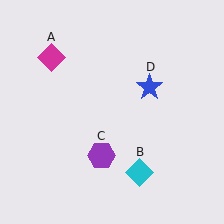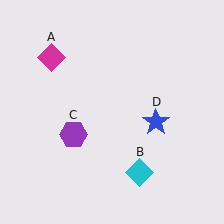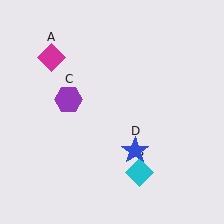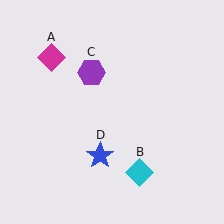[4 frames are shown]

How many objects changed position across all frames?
2 objects changed position: purple hexagon (object C), blue star (object D).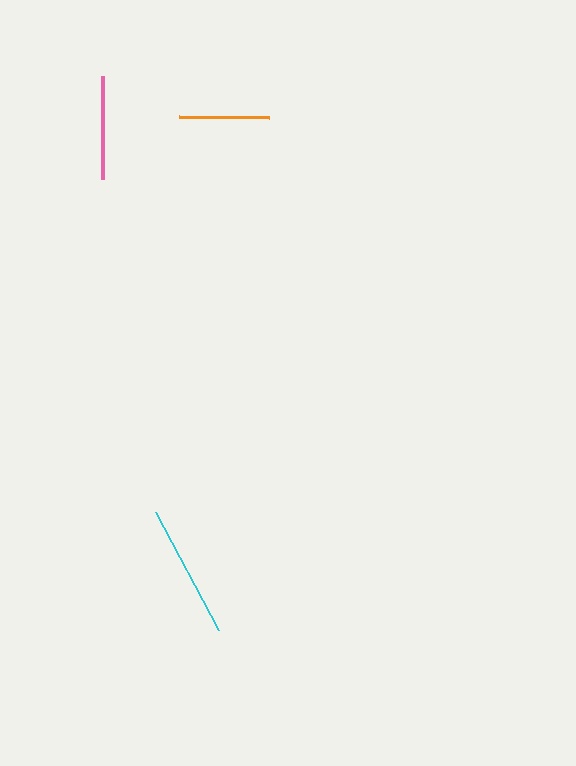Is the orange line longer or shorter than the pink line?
The pink line is longer than the orange line.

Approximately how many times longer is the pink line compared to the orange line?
The pink line is approximately 1.1 times the length of the orange line.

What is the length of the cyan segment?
The cyan segment is approximately 133 pixels long.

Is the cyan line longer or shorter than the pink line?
The cyan line is longer than the pink line.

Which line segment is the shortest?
The orange line is the shortest at approximately 90 pixels.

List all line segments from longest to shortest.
From longest to shortest: cyan, pink, orange.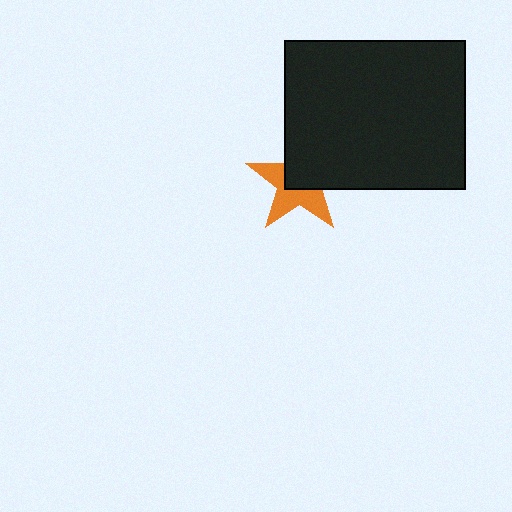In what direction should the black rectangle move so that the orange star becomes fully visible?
The black rectangle should move toward the upper-right. That is the shortest direction to clear the overlap and leave the orange star fully visible.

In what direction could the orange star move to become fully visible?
The orange star could move toward the lower-left. That would shift it out from behind the black rectangle entirely.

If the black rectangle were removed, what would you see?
You would see the complete orange star.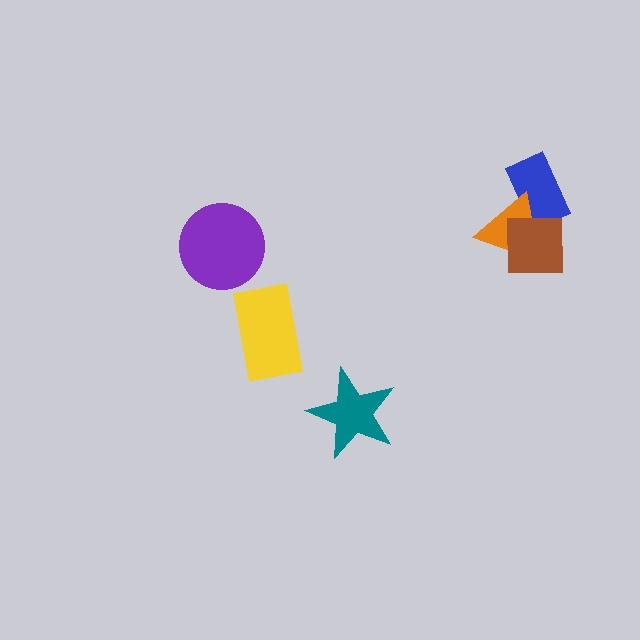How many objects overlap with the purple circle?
0 objects overlap with the purple circle.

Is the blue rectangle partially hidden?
Yes, it is partially covered by another shape.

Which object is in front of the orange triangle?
The brown square is in front of the orange triangle.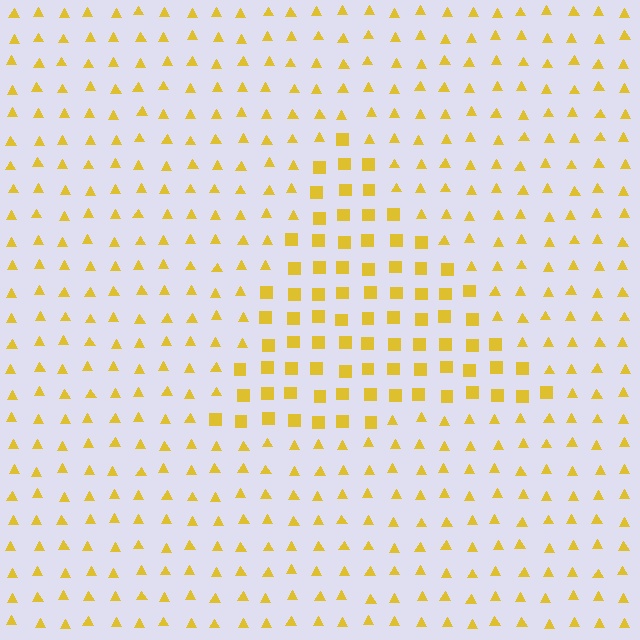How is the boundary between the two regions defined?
The boundary is defined by a change in element shape: squares inside vs. triangles outside. All elements share the same color and spacing.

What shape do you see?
I see a triangle.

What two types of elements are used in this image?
The image uses squares inside the triangle region and triangles outside it.